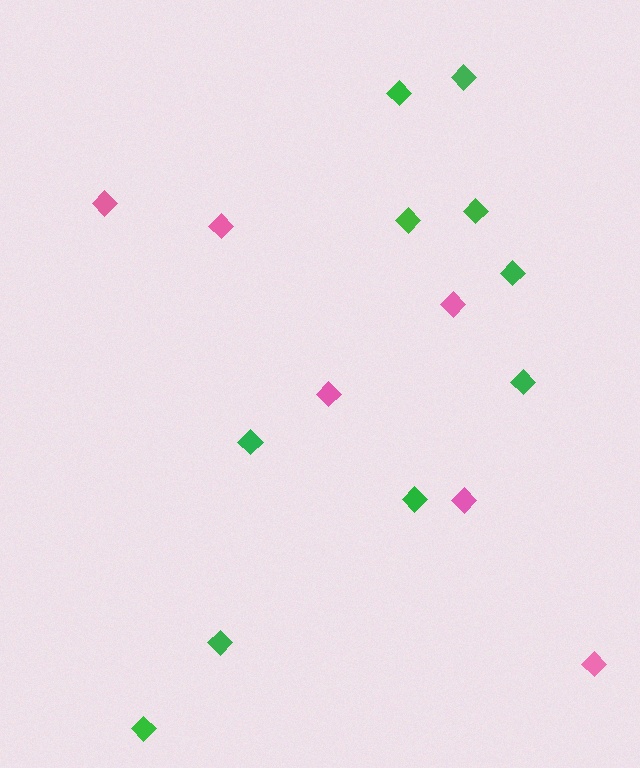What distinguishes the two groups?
There are 2 groups: one group of pink diamonds (6) and one group of green diamonds (10).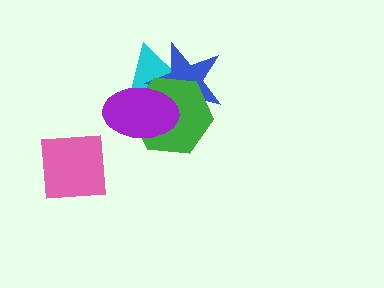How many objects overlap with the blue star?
3 objects overlap with the blue star.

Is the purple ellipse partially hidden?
No, no other shape covers it.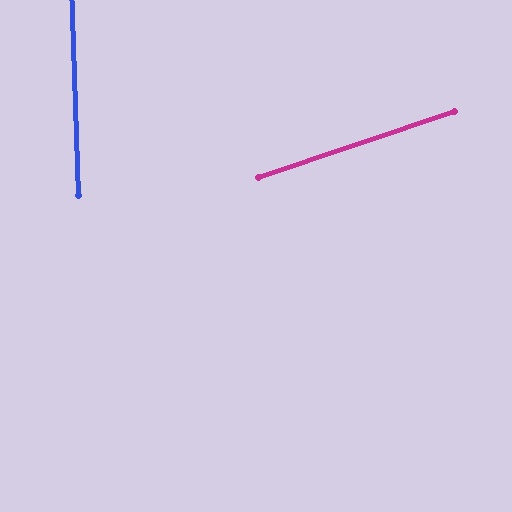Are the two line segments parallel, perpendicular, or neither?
Neither parallel nor perpendicular — they differ by about 73°.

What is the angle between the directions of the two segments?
Approximately 73 degrees.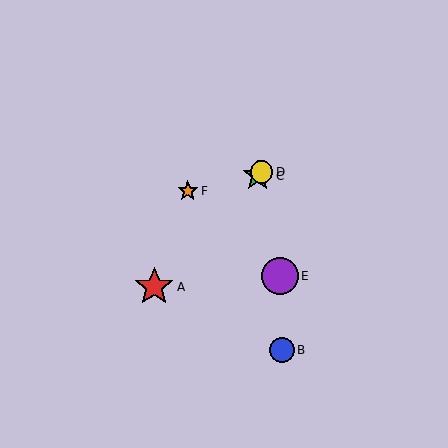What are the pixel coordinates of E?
Object E is at (280, 276).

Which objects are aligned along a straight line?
Objects A, C, D are aligned along a straight line.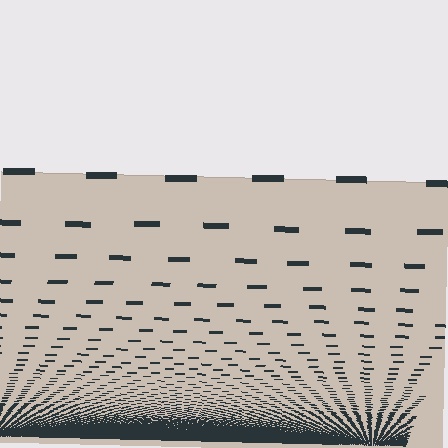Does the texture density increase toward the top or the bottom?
Density increases toward the bottom.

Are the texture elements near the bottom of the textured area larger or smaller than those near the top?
Smaller. The gradient is inverted — elements near the bottom are smaller and denser.